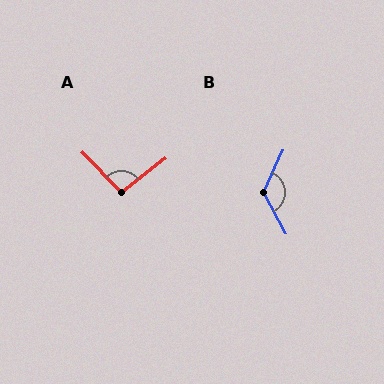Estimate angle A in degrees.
Approximately 96 degrees.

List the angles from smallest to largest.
A (96°), B (126°).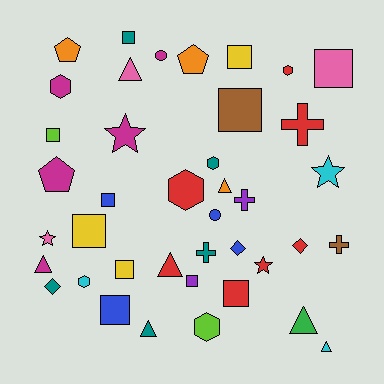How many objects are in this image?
There are 40 objects.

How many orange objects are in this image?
There are 3 orange objects.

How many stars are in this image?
There are 4 stars.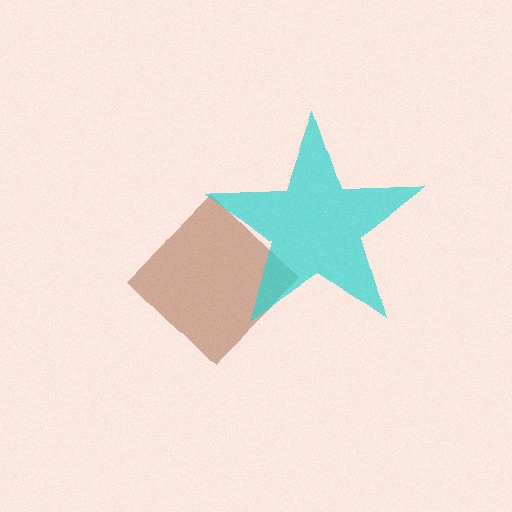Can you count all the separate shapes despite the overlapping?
Yes, there are 2 separate shapes.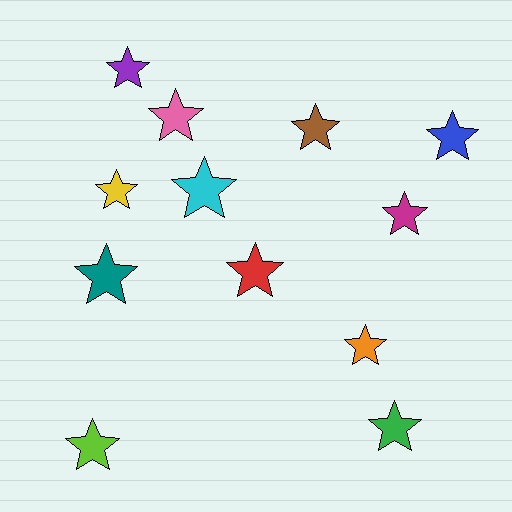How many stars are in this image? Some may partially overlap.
There are 12 stars.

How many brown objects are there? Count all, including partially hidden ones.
There is 1 brown object.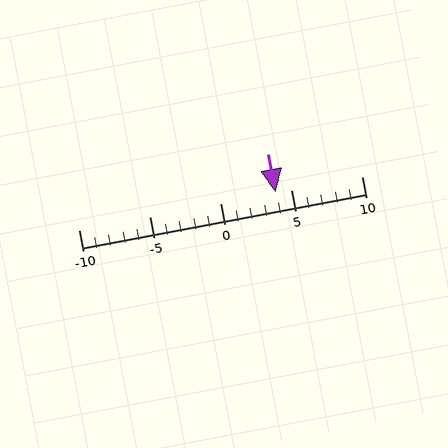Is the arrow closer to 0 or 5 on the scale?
The arrow is closer to 5.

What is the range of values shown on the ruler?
The ruler shows values from -10 to 10.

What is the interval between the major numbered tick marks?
The major tick marks are spaced 5 units apart.